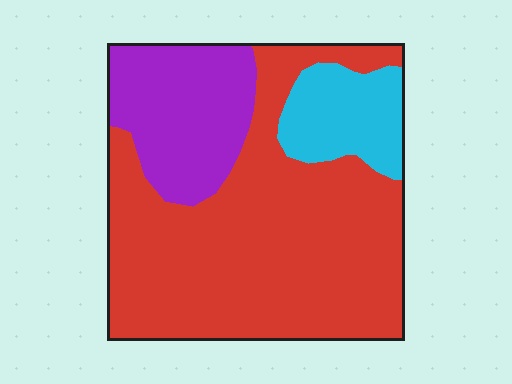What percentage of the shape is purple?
Purple covers 22% of the shape.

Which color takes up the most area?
Red, at roughly 65%.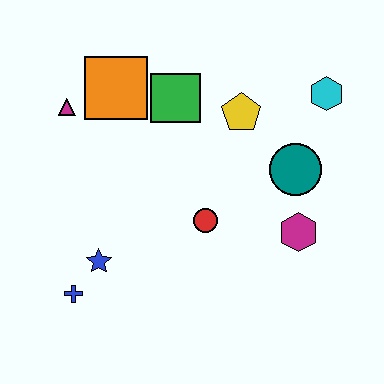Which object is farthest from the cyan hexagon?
The blue cross is farthest from the cyan hexagon.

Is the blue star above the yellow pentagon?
No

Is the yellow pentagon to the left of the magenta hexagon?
Yes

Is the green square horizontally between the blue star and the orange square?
No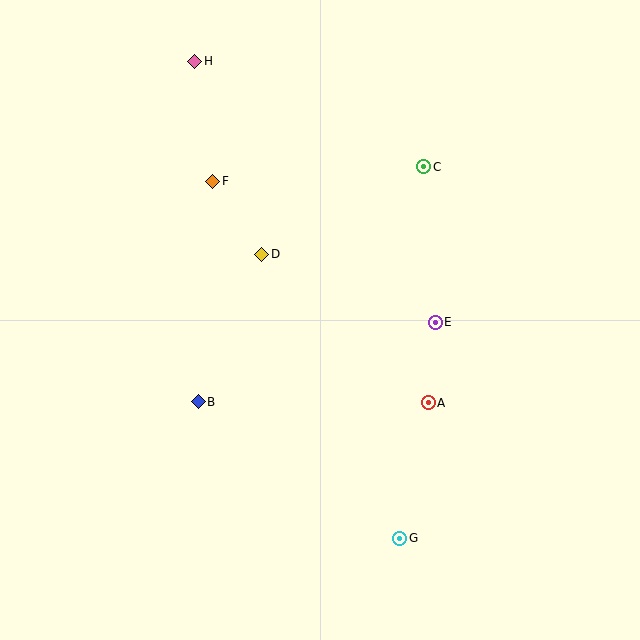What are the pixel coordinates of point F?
Point F is at (213, 181).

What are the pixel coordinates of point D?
Point D is at (261, 254).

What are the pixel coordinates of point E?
Point E is at (435, 322).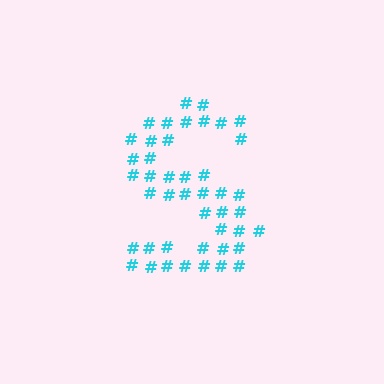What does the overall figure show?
The overall figure shows the letter S.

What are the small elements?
The small elements are hash symbols.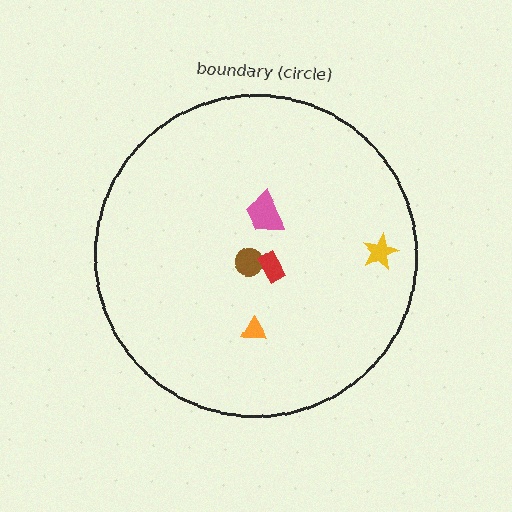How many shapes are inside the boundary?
5 inside, 0 outside.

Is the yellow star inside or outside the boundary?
Inside.